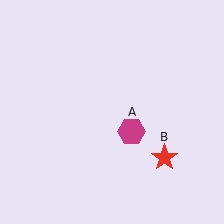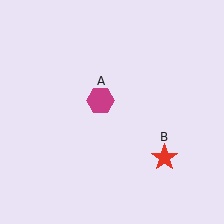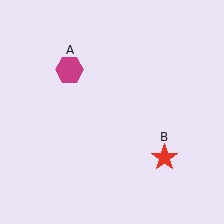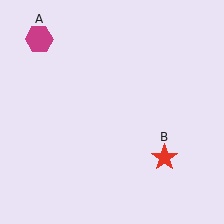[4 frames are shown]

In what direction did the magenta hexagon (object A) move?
The magenta hexagon (object A) moved up and to the left.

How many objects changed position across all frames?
1 object changed position: magenta hexagon (object A).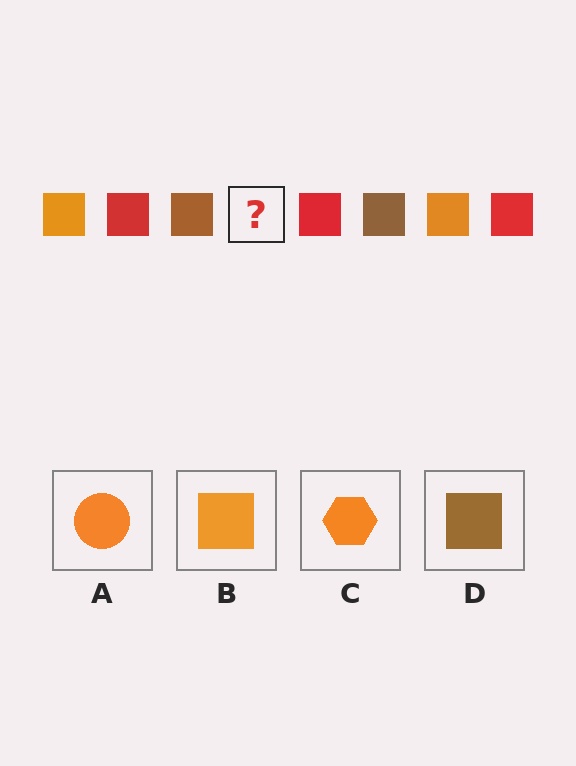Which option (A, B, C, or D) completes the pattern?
B.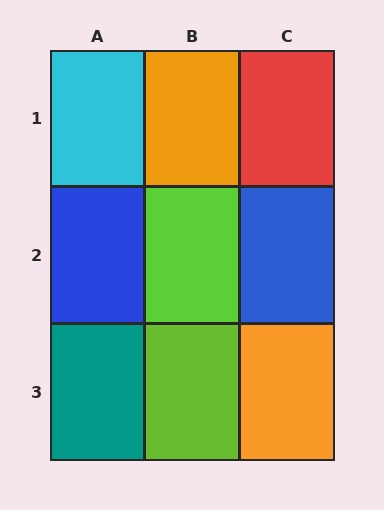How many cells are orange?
2 cells are orange.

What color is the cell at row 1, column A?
Cyan.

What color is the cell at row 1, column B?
Orange.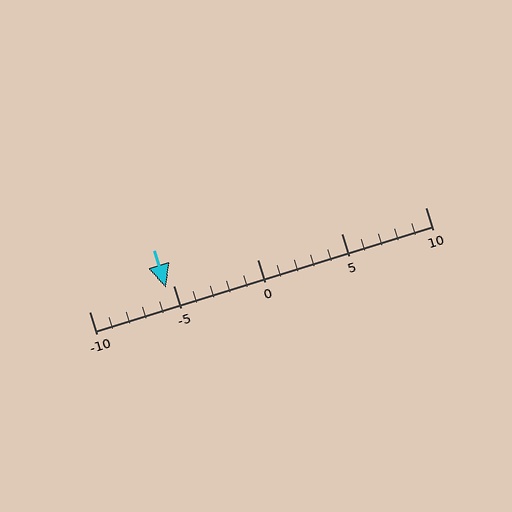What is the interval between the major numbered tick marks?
The major tick marks are spaced 5 units apart.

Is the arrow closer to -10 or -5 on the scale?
The arrow is closer to -5.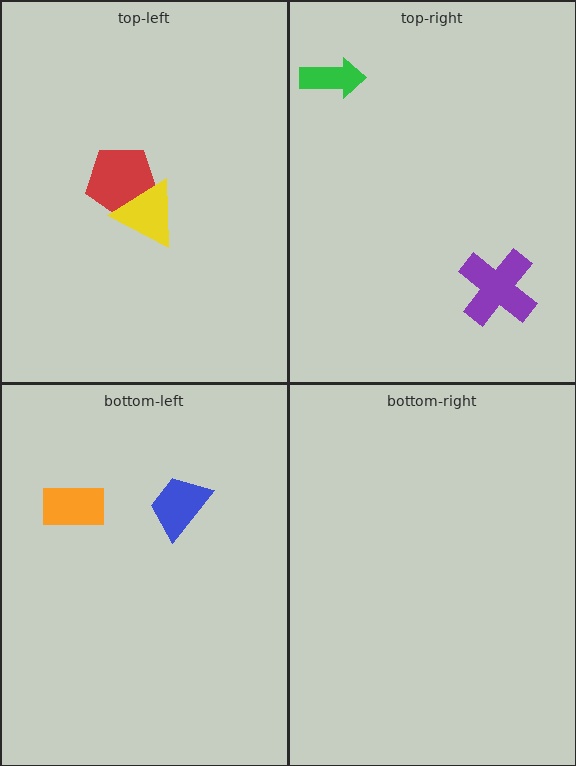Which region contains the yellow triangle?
The top-left region.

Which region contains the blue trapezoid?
The bottom-left region.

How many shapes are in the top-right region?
2.